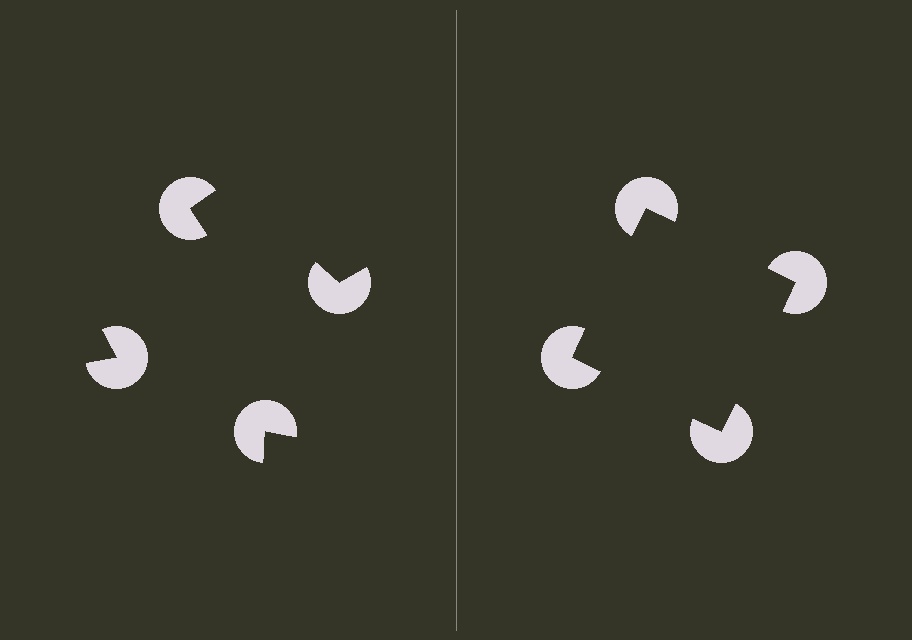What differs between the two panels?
The pac-man discs are positioned identically on both sides; only the wedge orientations differ. On the right they align to a square; on the left they are misaligned.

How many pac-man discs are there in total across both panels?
8 — 4 on each side.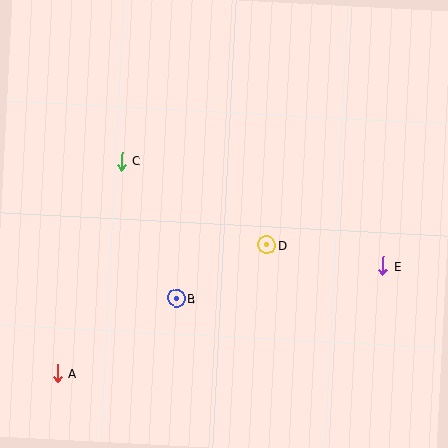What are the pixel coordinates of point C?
Point C is at (122, 161).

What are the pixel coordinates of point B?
Point B is at (176, 298).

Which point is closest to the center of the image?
Point D at (267, 245) is closest to the center.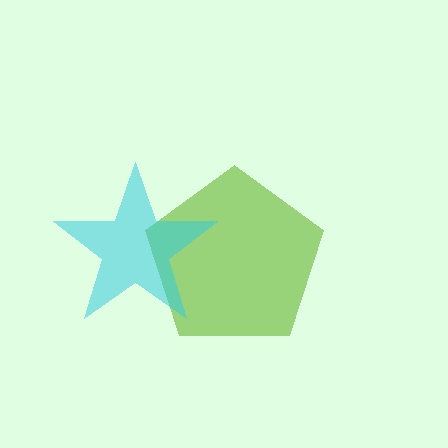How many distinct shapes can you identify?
There are 2 distinct shapes: a lime pentagon, a cyan star.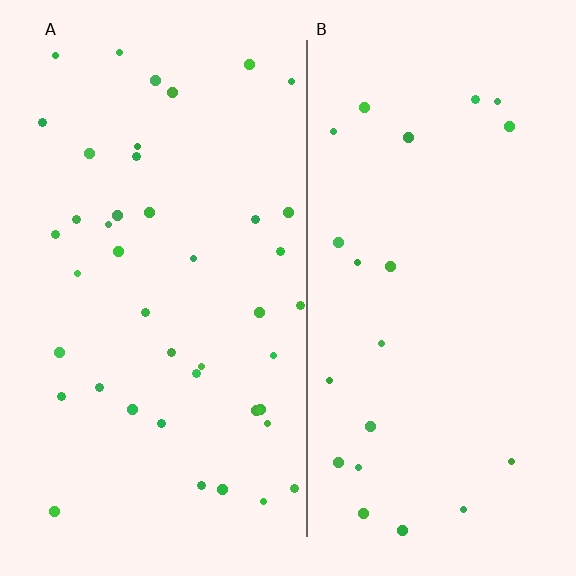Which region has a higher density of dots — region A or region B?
A (the left).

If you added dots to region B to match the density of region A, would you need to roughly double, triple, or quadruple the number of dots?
Approximately double.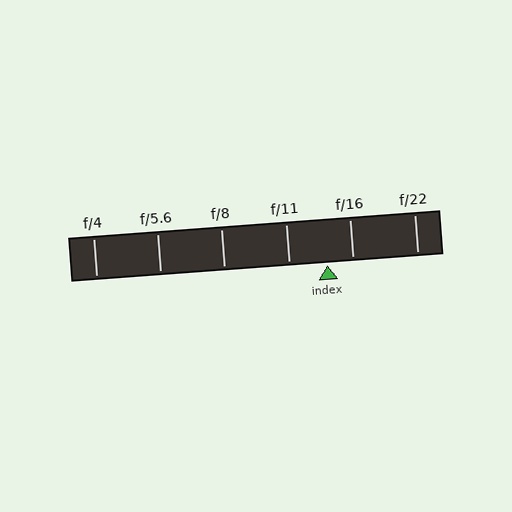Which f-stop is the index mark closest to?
The index mark is closest to f/16.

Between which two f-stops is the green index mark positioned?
The index mark is between f/11 and f/16.